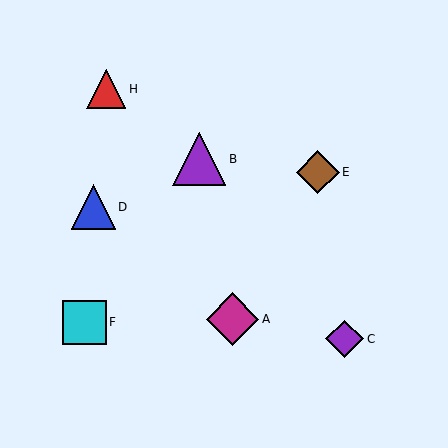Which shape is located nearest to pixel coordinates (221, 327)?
The magenta diamond (labeled A) at (233, 319) is nearest to that location.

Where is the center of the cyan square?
The center of the cyan square is at (84, 322).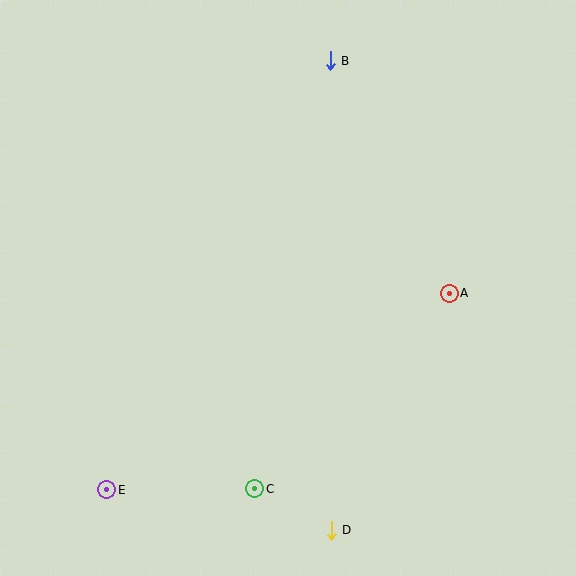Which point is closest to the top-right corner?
Point B is closest to the top-right corner.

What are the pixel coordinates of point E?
Point E is at (107, 490).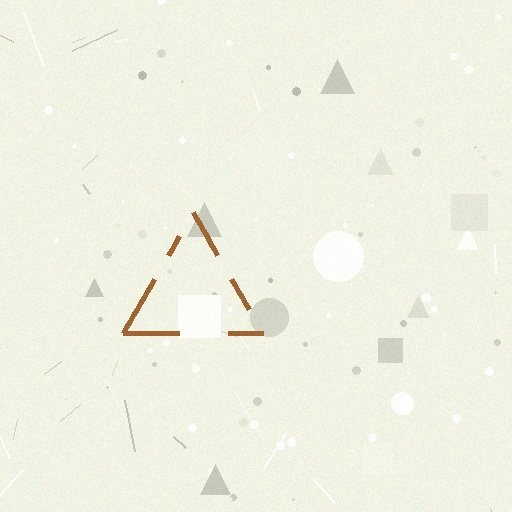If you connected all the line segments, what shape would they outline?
They would outline a triangle.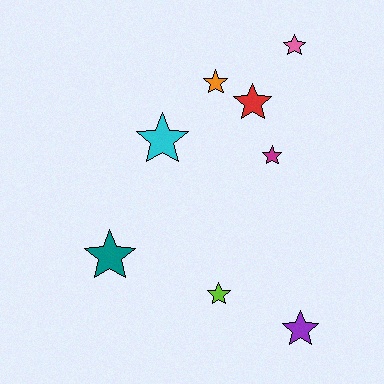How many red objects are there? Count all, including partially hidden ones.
There is 1 red object.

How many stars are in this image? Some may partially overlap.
There are 8 stars.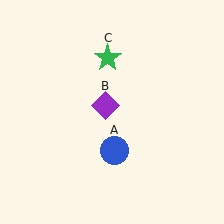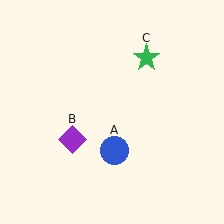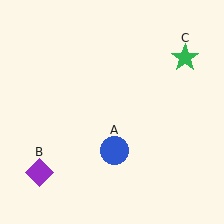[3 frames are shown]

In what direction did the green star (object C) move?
The green star (object C) moved right.